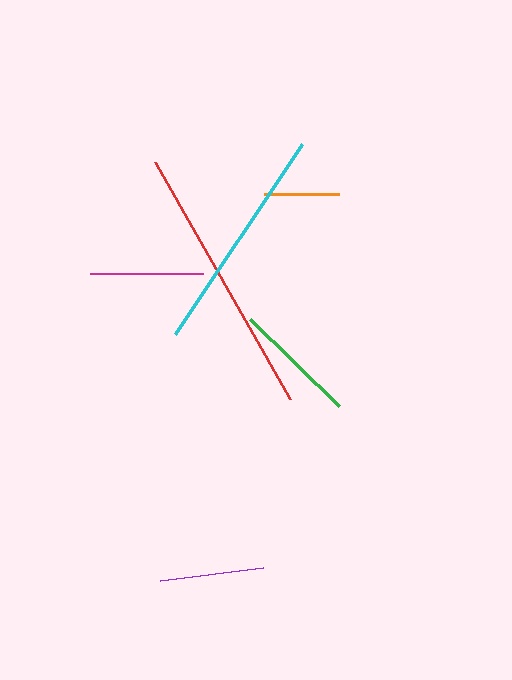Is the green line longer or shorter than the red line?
The red line is longer than the green line.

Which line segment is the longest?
The red line is the longest at approximately 273 pixels.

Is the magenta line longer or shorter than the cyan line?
The cyan line is longer than the magenta line.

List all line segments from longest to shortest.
From longest to shortest: red, cyan, green, magenta, purple, orange.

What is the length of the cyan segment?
The cyan segment is approximately 229 pixels long.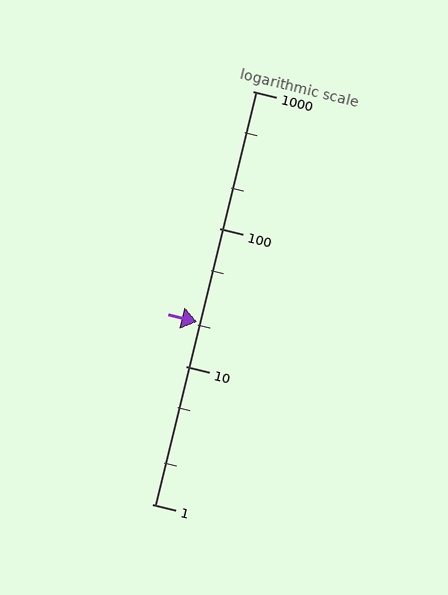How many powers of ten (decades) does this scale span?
The scale spans 3 decades, from 1 to 1000.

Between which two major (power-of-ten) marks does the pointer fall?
The pointer is between 10 and 100.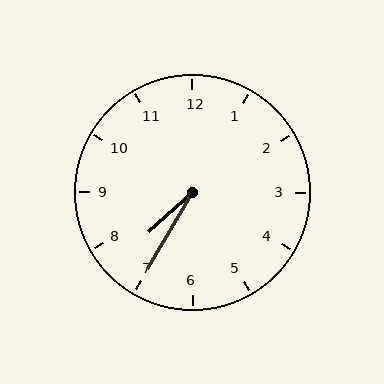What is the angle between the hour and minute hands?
Approximately 18 degrees.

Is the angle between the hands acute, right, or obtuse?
It is acute.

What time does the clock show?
7:35.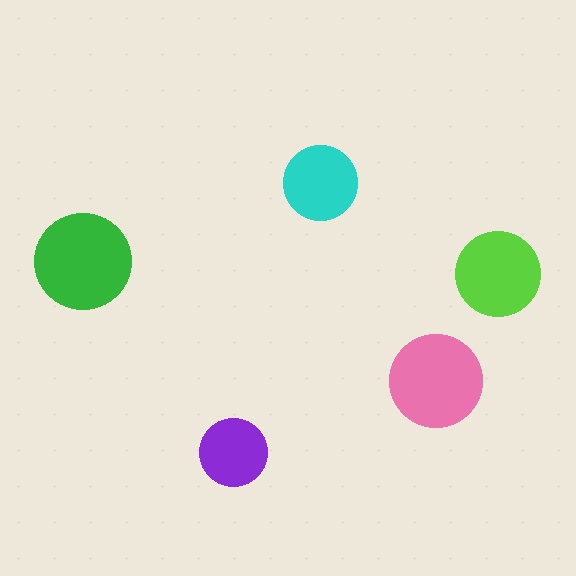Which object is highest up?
The cyan circle is topmost.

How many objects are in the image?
There are 5 objects in the image.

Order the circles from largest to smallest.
the green one, the pink one, the lime one, the cyan one, the purple one.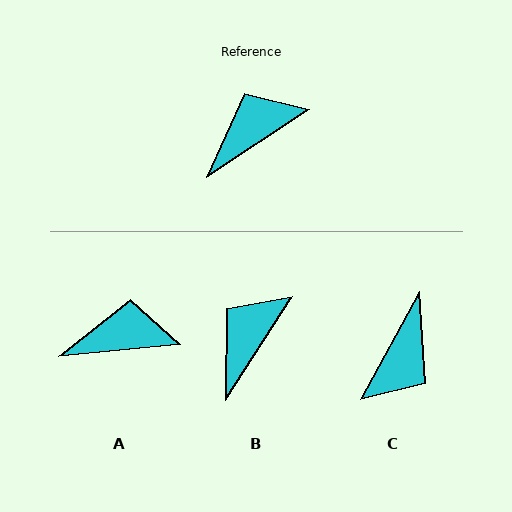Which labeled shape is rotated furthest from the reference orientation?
C, about 153 degrees away.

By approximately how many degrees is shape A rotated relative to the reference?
Approximately 28 degrees clockwise.